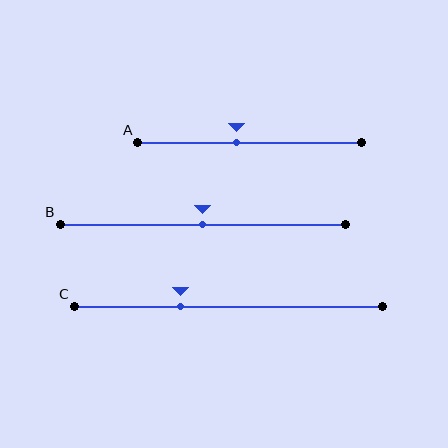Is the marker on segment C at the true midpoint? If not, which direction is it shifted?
No, the marker on segment C is shifted to the left by about 15% of the segment length.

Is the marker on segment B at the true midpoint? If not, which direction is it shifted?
Yes, the marker on segment B is at the true midpoint.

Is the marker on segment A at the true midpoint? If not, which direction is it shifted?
No, the marker on segment A is shifted to the left by about 6% of the segment length.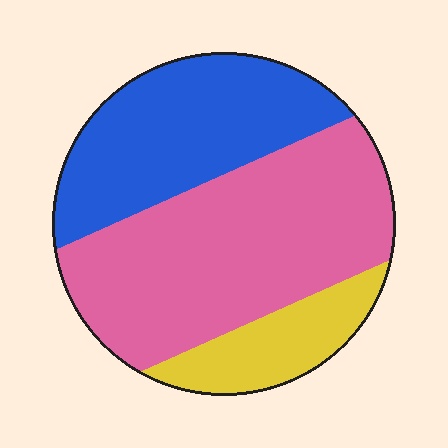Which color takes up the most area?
Pink, at roughly 50%.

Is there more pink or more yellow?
Pink.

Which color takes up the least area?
Yellow, at roughly 15%.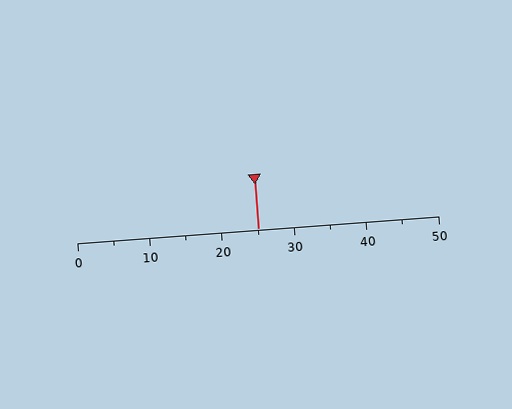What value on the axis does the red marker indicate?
The marker indicates approximately 25.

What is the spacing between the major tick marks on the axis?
The major ticks are spaced 10 apart.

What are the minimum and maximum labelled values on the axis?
The axis runs from 0 to 50.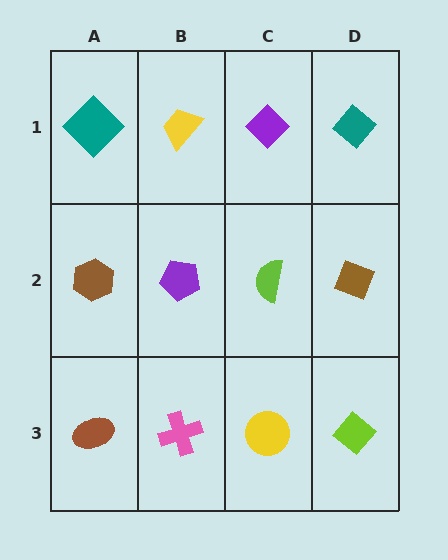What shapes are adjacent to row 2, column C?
A purple diamond (row 1, column C), a yellow circle (row 3, column C), a purple pentagon (row 2, column B), a brown diamond (row 2, column D).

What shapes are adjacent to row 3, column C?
A lime semicircle (row 2, column C), a pink cross (row 3, column B), a lime diamond (row 3, column D).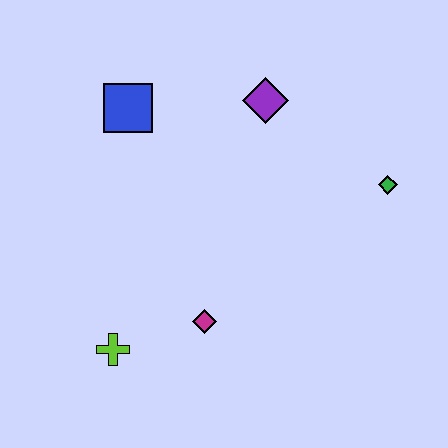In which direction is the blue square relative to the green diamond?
The blue square is to the left of the green diamond.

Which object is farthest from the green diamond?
The lime cross is farthest from the green diamond.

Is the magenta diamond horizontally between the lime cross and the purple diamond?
Yes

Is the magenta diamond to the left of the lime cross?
No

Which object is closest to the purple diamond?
The blue square is closest to the purple diamond.